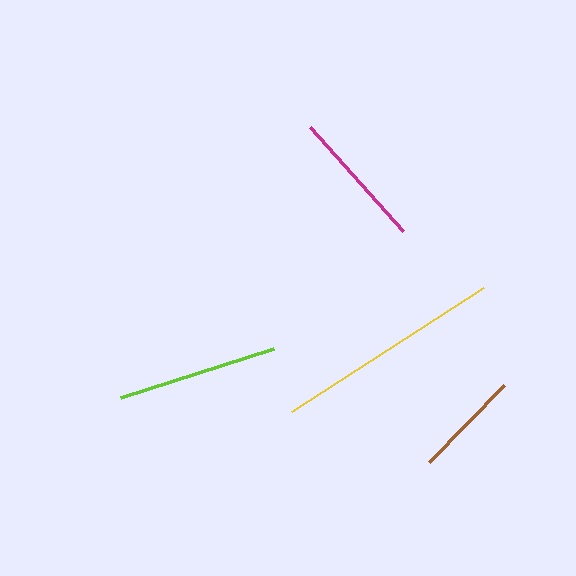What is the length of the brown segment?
The brown segment is approximately 107 pixels long.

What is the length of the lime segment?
The lime segment is approximately 161 pixels long.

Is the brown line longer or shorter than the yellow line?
The yellow line is longer than the brown line.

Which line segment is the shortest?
The brown line is the shortest at approximately 107 pixels.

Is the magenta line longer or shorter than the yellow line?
The yellow line is longer than the magenta line.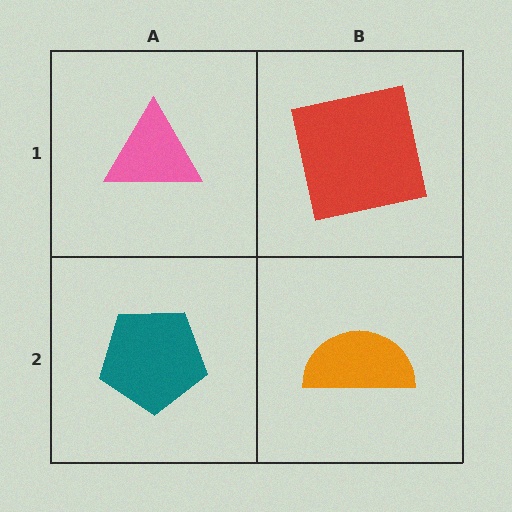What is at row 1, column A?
A pink triangle.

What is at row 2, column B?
An orange semicircle.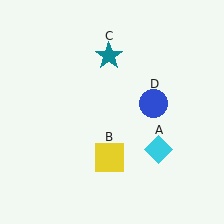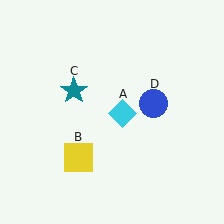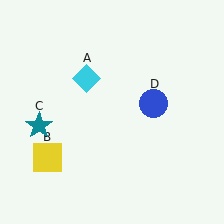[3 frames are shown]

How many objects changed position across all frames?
3 objects changed position: cyan diamond (object A), yellow square (object B), teal star (object C).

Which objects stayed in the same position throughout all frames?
Blue circle (object D) remained stationary.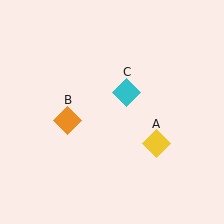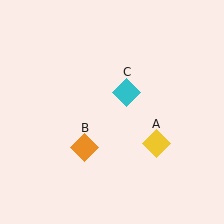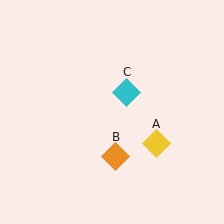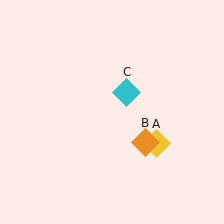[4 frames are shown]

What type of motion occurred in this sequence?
The orange diamond (object B) rotated counterclockwise around the center of the scene.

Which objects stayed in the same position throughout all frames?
Yellow diamond (object A) and cyan diamond (object C) remained stationary.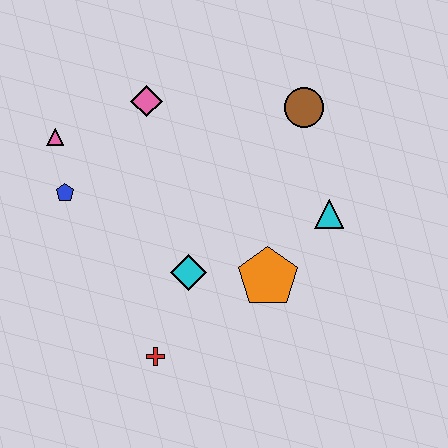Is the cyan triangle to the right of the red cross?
Yes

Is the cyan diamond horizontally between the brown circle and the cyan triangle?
No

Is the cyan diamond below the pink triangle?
Yes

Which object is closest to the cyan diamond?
The orange pentagon is closest to the cyan diamond.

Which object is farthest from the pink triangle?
The cyan triangle is farthest from the pink triangle.